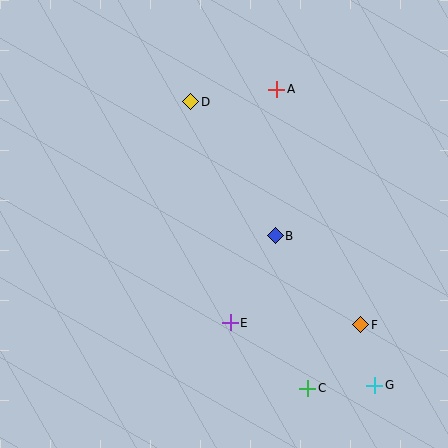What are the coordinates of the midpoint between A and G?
The midpoint between A and G is at (326, 237).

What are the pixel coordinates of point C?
Point C is at (308, 388).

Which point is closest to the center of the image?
Point B at (275, 236) is closest to the center.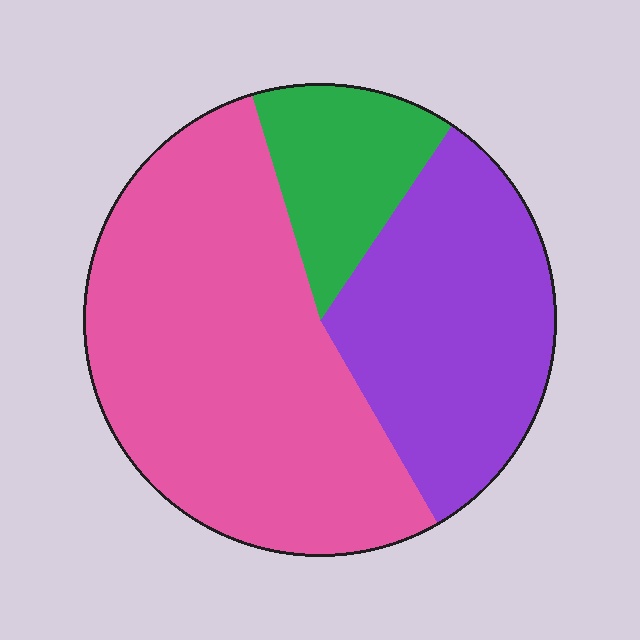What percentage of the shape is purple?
Purple covers 32% of the shape.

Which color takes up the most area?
Pink, at roughly 55%.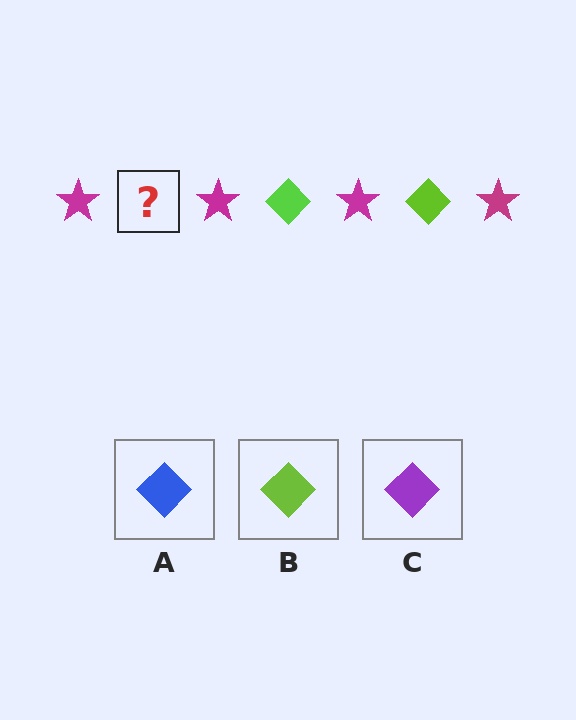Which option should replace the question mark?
Option B.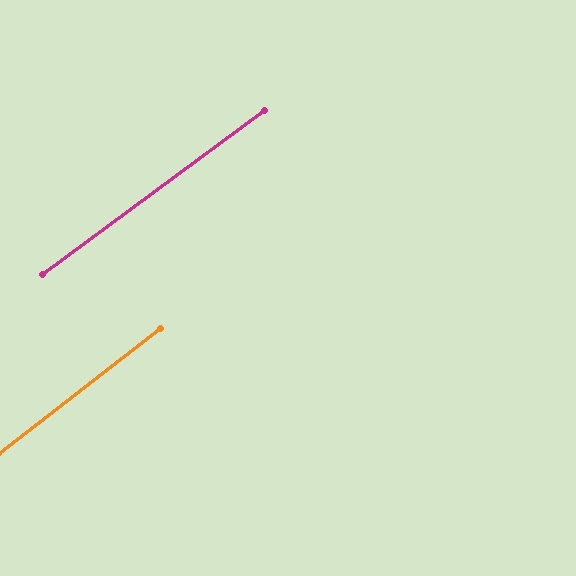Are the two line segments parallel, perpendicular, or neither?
Parallel — their directions differ by only 1.4°.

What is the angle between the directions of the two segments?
Approximately 1 degree.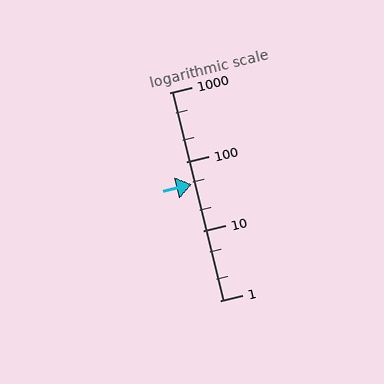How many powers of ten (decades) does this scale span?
The scale spans 3 decades, from 1 to 1000.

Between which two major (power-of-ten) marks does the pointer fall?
The pointer is between 10 and 100.